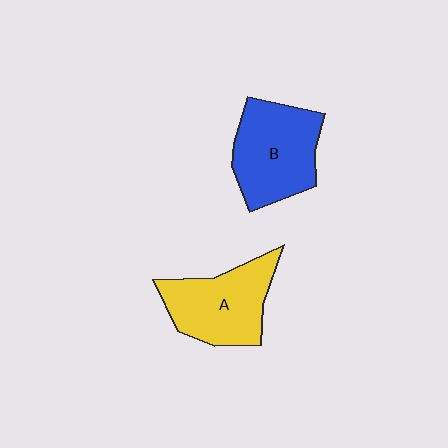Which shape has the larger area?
Shape B (blue).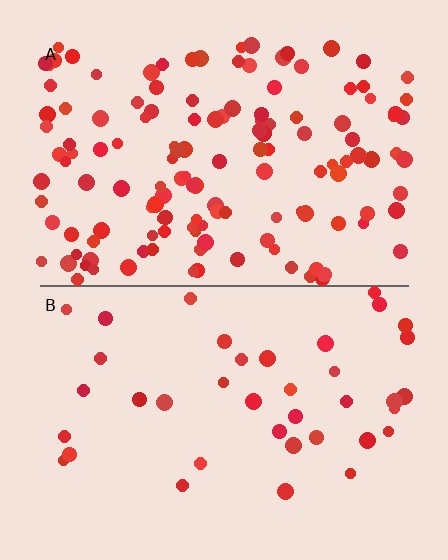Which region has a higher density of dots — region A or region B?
A (the top).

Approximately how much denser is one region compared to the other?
Approximately 3.5× — region A over region B.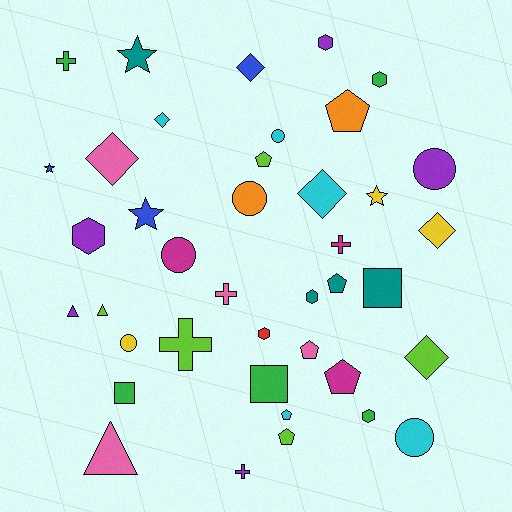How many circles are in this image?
There are 6 circles.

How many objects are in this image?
There are 40 objects.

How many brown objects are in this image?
There are no brown objects.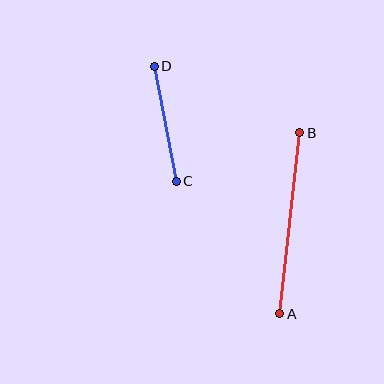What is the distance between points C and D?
The distance is approximately 117 pixels.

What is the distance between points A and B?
The distance is approximately 182 pixels.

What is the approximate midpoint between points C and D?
The midpoint is at approximately (165, 124) pixels.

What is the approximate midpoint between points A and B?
The midpoint is at approximately (290, 223) pixels.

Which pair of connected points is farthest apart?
Points A and B are farthest apart.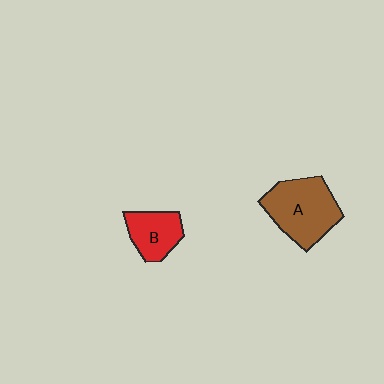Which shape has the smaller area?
Shape B (red).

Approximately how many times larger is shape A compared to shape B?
Approximately 1.7 times.